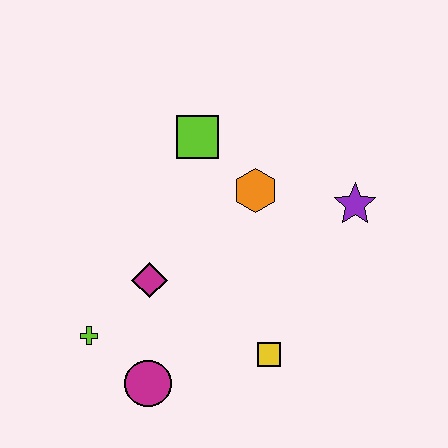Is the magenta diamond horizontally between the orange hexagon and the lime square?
No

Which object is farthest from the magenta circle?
The purple star is farthest from the magenta circle.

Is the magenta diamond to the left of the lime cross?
No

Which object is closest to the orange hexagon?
The lime square is closest to the orange hexagon.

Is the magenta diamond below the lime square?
Yes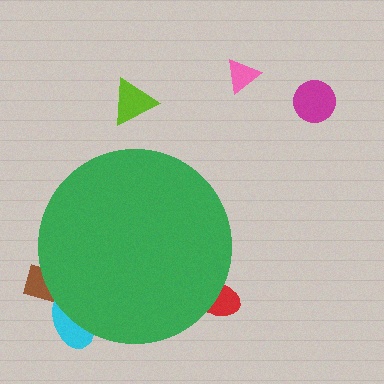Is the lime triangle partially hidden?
No, the lime triangle is fully visible.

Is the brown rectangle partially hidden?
Yes, the brown rectangle is partially hidden behind the green circle.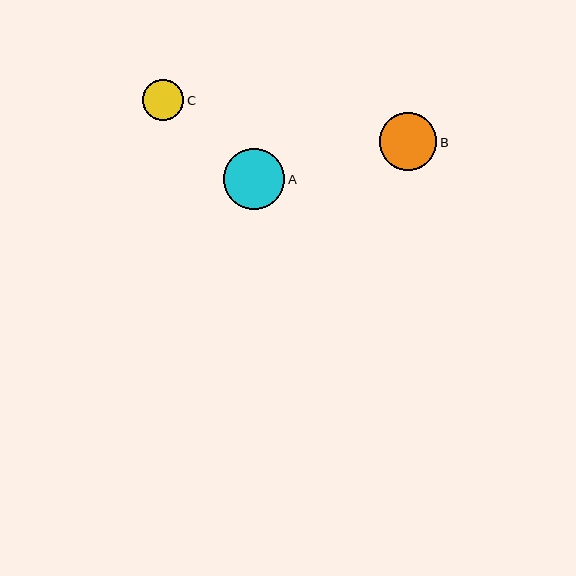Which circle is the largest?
Circle A is the largest with a size of approximately 61 pixels.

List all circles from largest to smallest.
From largest to smallest: A, B, C.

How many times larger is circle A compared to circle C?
Circle A is approximately 1.5 times the size of circle C.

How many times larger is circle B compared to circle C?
Circle B is approximately 1.4 times the size of circle C.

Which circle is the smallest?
Circle C is the smallest with a size of approximately 41 pixels.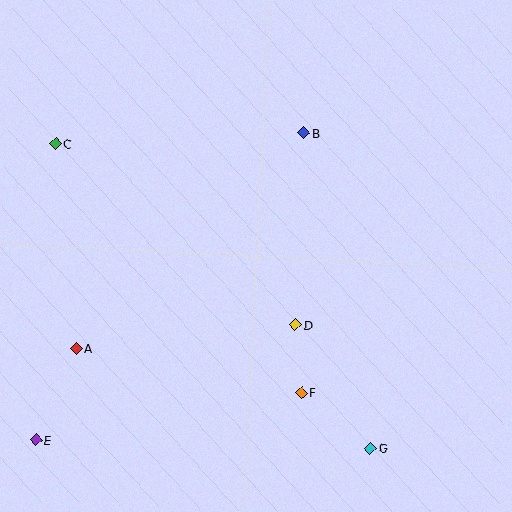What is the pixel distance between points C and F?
The distance between C and F is 350 pixels.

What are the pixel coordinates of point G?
Point G is at (370, 448).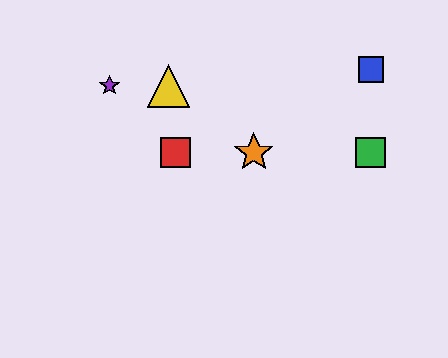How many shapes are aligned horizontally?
3 shapes (the red square, the green square, the orange star) are aligned horizontally.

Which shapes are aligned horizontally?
The red square, the green square, the orange star are aligned horizontally.